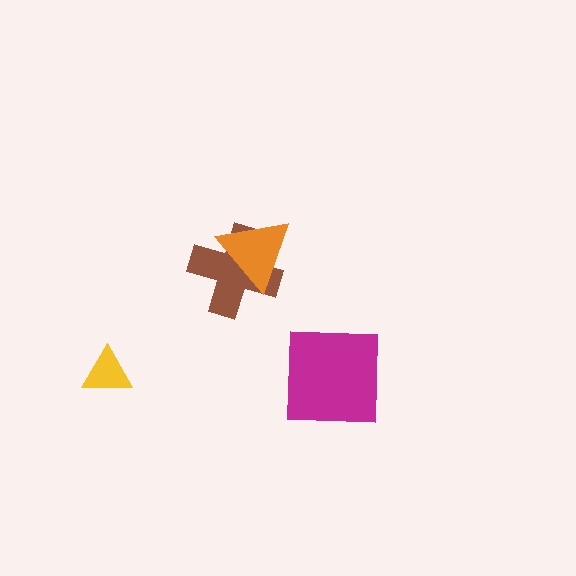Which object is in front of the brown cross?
The orange triangle is in front of the brown cross.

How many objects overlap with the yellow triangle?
0 objects overlap with the yellow triangle.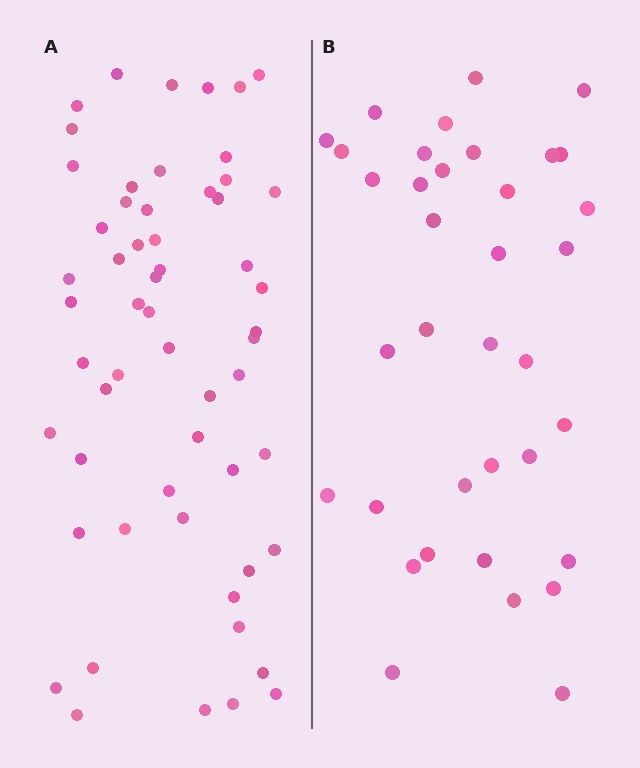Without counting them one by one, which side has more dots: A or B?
Region A (the left region) has more dots.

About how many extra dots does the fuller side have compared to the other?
Region A has approximately 20 more dots than region B.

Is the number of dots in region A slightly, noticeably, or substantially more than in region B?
Region A has substantially more. The ratio is roughly 1.6 to 1.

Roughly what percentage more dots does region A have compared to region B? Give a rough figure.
About 60% more.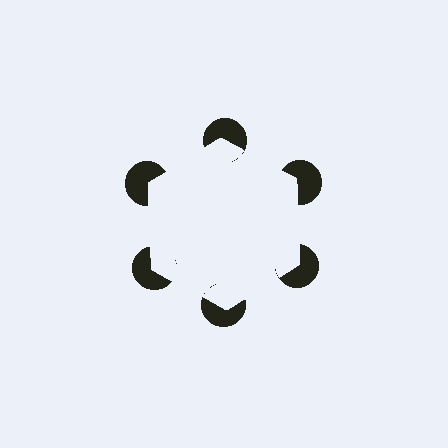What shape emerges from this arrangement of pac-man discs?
An illusory hexagon — its edges are inferred from the aligned wedge cuts in the pac-man discs, not physically drawn.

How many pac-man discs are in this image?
There are 6 — one at each vertex of the illusory hexagon.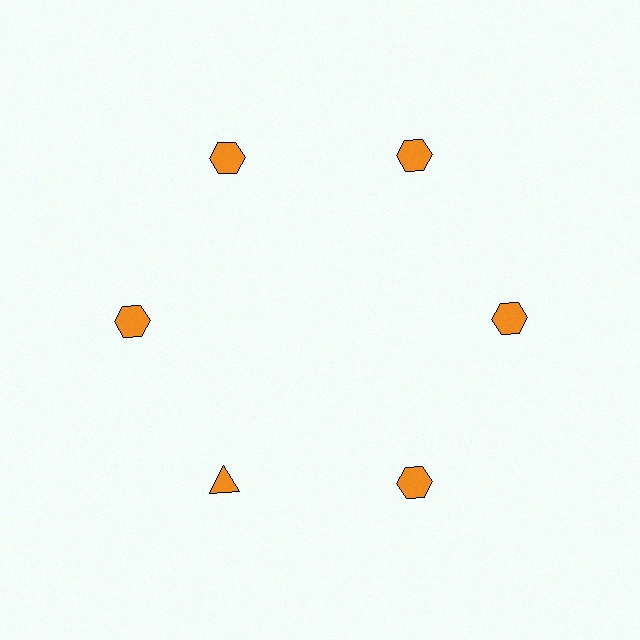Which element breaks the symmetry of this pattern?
The orange triangle at roughly the 7 o'clock position breaks the symmetry. All other shapes are orange hexagons.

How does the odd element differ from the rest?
It has a different shape: triangle instead of hexagon.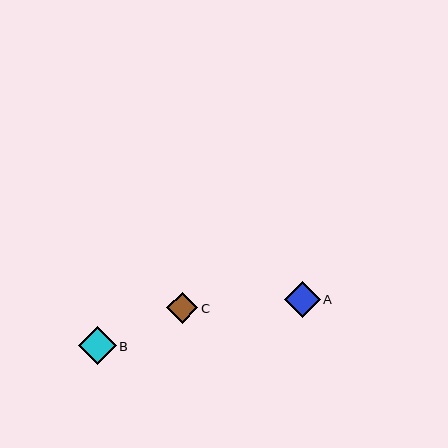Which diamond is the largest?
Diamond B is the largest with a size of approximately 38 pixels.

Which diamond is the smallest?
Diamond C is the smallest with a size of approximately 31 pixels.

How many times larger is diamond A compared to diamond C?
Diamond A is approximately 1.2 times the size of diamond C.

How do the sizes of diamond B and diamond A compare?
Diamond B and diamond A are approximately the same size.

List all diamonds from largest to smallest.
From largest to smallest: B, A, C.